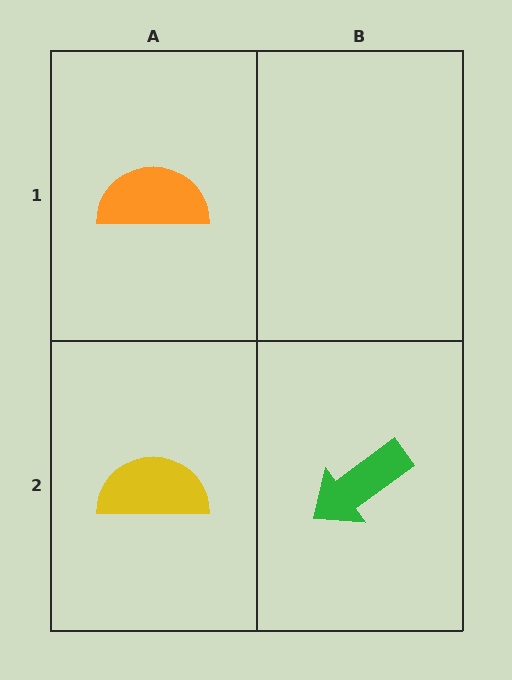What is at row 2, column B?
A green arrow.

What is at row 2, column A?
A yellow semicircle.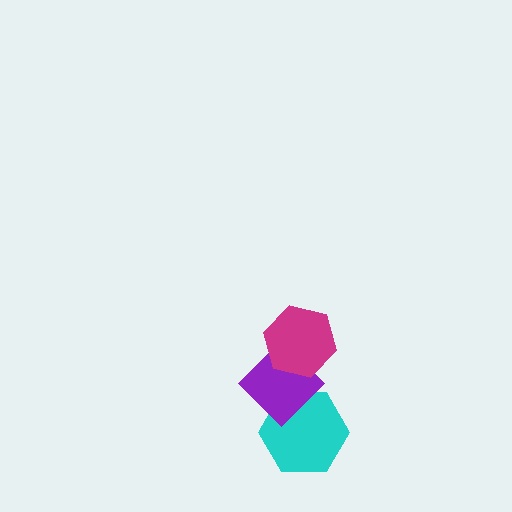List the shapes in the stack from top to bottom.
From top to bottom: the magenta hexagon, the purple diamond, the cyan hexagon.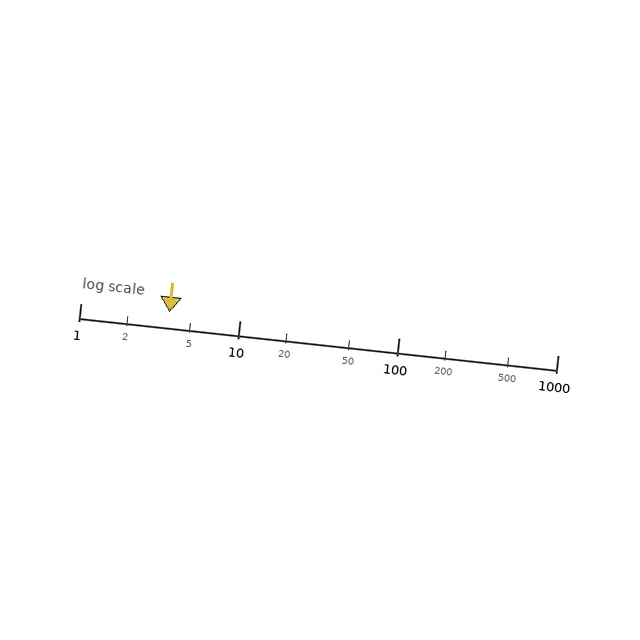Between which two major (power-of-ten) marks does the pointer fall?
The pointer is between 1 and 10.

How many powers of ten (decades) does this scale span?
The scale spans 3 decades, from 1 to 1000.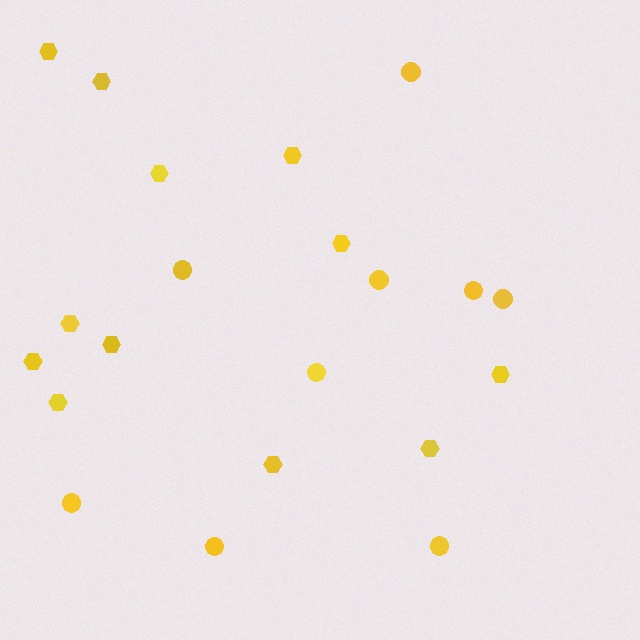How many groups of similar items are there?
There are 2 groups: one group of circles (9) and one group of hexagons (12).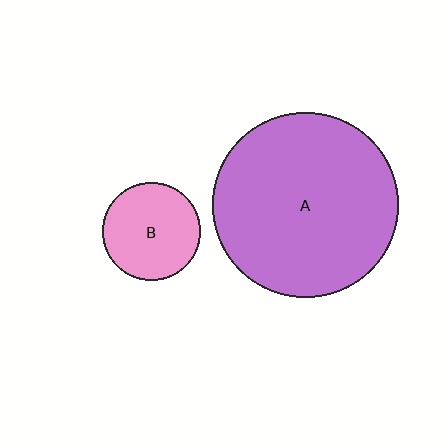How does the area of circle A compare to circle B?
Approximately 3.6 times.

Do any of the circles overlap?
No, none of the circles overlap.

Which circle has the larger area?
Circle A (purple).